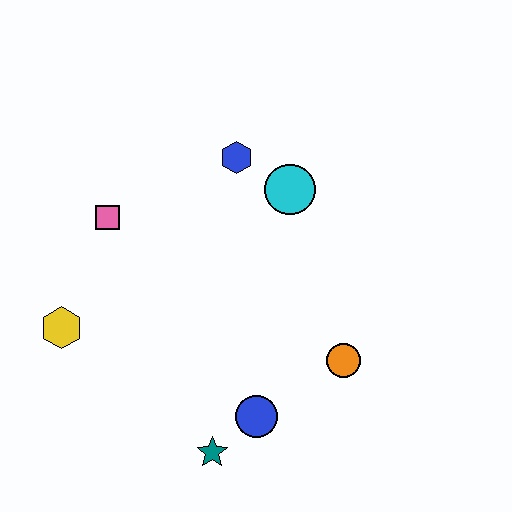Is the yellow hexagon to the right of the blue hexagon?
No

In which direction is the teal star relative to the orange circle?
The teal star is to the left of the orange circle.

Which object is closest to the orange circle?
The blue circle is closest to the orange circle.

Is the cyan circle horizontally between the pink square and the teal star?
No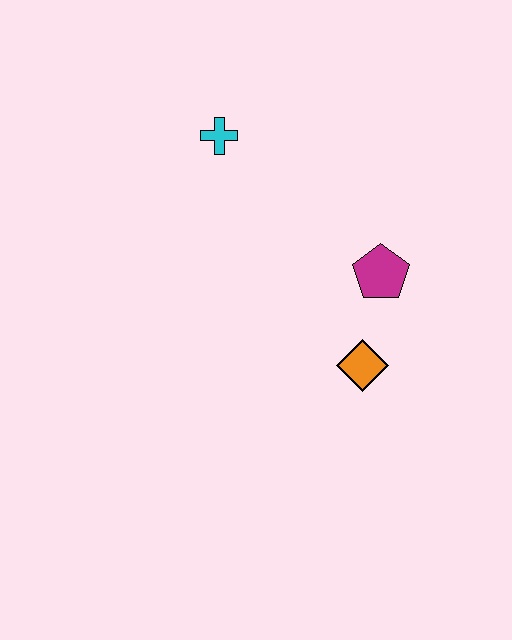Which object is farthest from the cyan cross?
The orange diamond is farthest from the cyan cross.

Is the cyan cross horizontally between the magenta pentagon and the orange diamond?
No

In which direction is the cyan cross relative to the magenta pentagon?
The cyan cross is to the left of the magenta pentagon.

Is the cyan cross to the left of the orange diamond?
Yes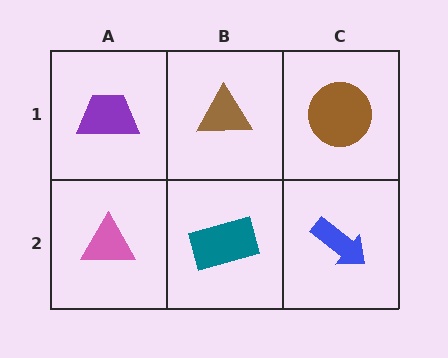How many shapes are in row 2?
3 shapes.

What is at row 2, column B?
A teal rectangle.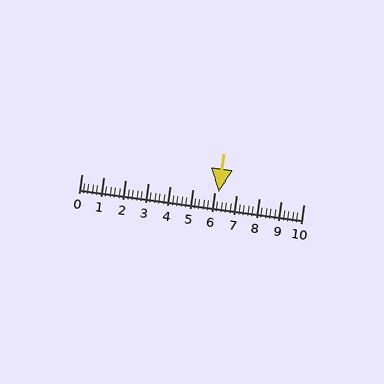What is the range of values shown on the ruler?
The ruler shows values from 0 to 10.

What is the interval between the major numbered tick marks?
The major tick marks are spaced 1 units apart.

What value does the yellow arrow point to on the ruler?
The yellow arrow points to approximately 6.2.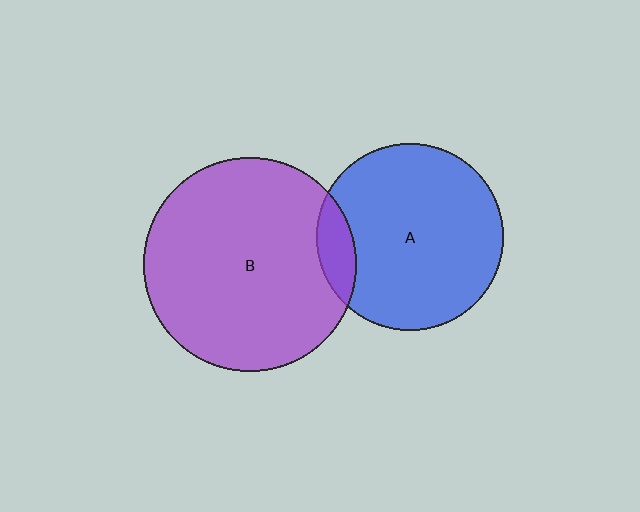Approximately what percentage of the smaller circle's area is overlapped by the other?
Approximately 10%.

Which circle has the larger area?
Circle B (purple).